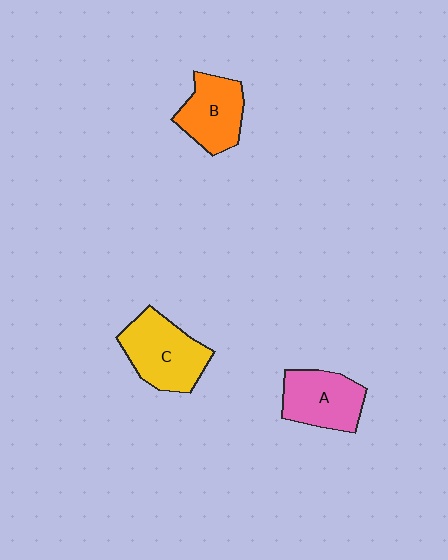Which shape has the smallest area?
Shape B (orange).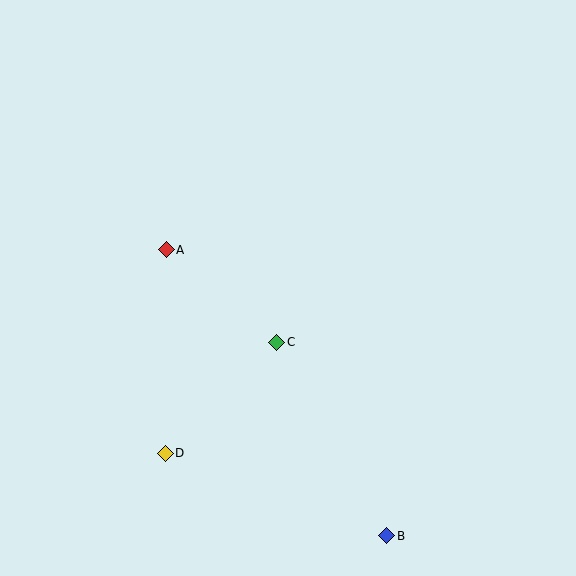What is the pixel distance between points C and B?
The distance between C and B is 223 pixels.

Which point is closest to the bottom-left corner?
Point D is closest to the bottom-left corner.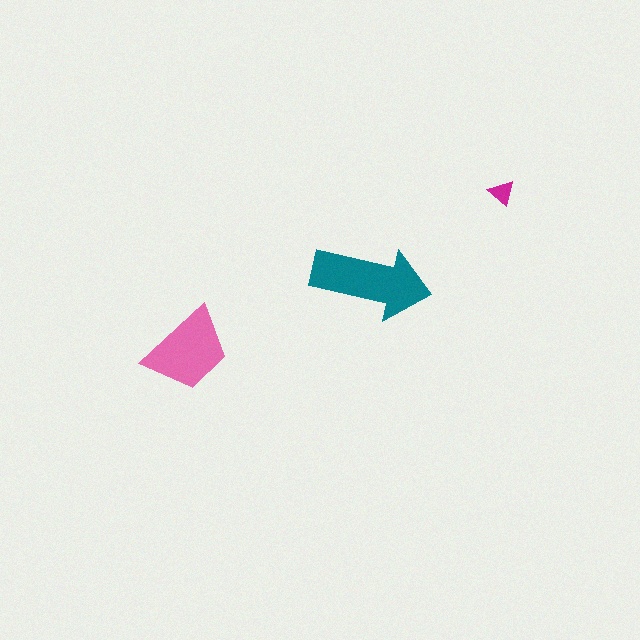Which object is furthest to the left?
The pink trapezoid is leftmost.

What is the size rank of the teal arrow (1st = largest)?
1st.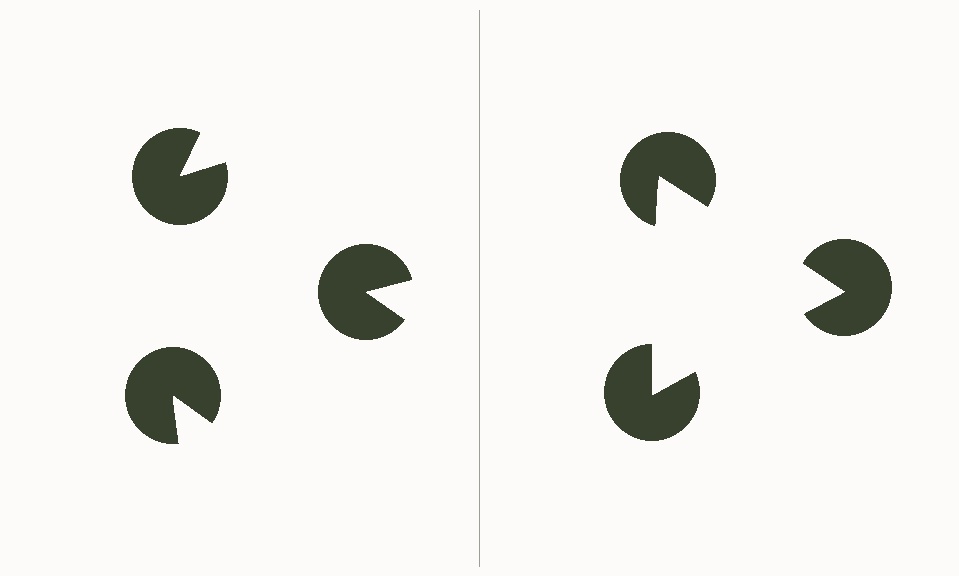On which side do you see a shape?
An illusory triangle appears on the right side. On the left side the wedge cuts are rotated, so no coherent shape forms.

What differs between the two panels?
The pac-man discs are positioned identically on both sides; only the wedge orientations differ. On the right they align to a triangle; on the left they are misaligned.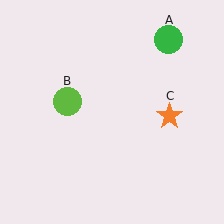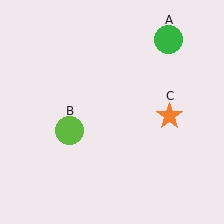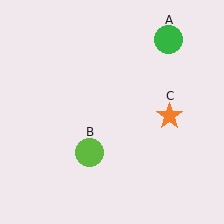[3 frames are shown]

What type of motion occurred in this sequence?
The lime circle (object B) rotated counterclockwise around the center of the scene.